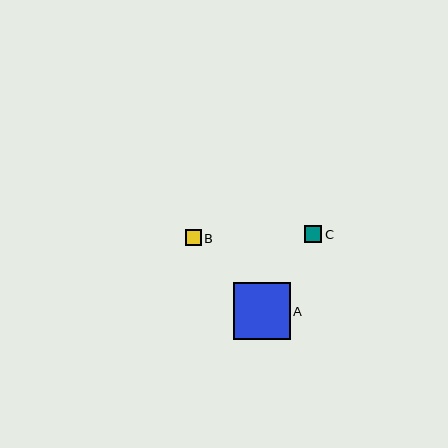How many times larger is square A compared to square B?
Square A is approximately 3.6 times the size of square B.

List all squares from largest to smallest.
From largest to smallest: A, C, B.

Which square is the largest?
Square A is the largest with a size of approximately 56 pixels.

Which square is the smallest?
Square B is the smallest with a size of approximately 16 pixels.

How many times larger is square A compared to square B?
Square A is approximately 3.6 times the size of square B.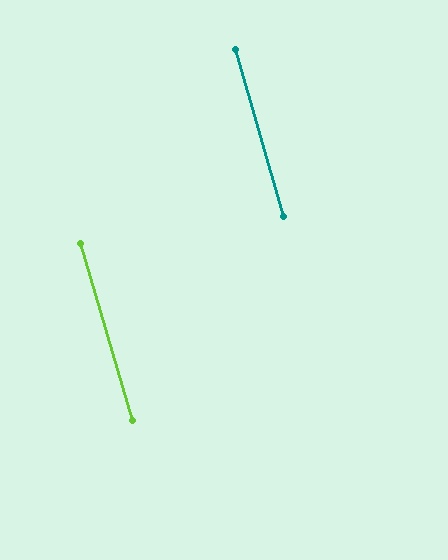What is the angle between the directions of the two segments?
Approximately 0 degrees.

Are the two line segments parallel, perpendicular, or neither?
Parallel — their directions differ by only 0.3°.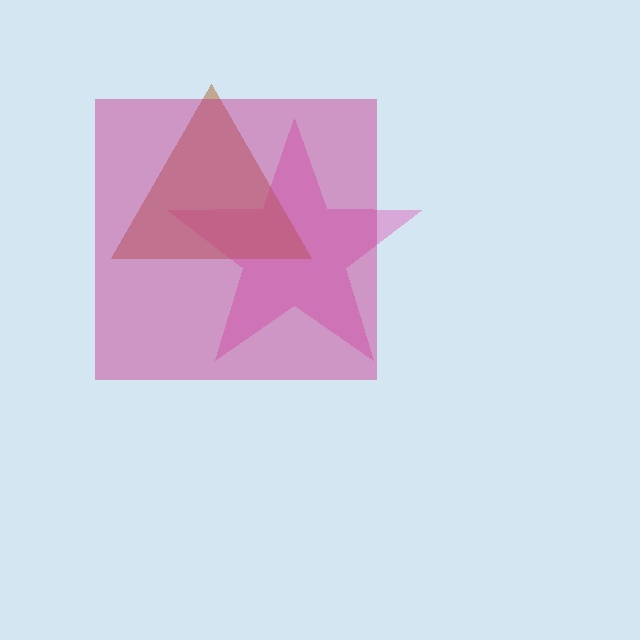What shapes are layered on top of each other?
The layered shapes are: a pink star, a brown triangle, a magenta square.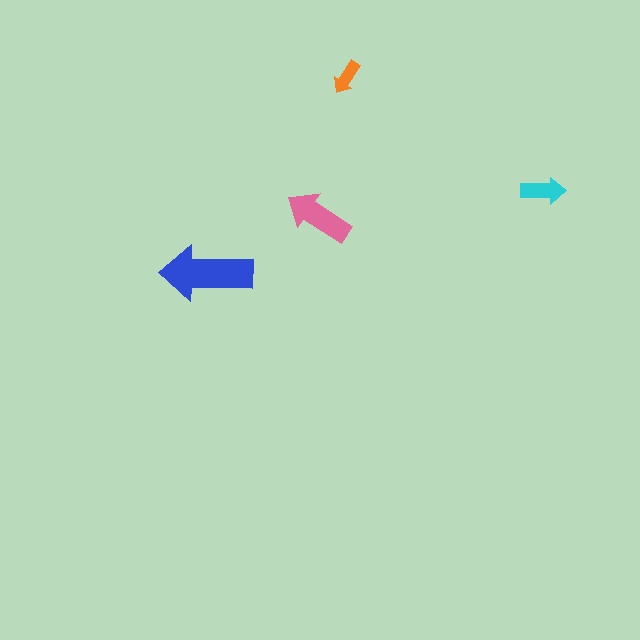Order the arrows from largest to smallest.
the blue one, the pink one, the cyan one, the orange one.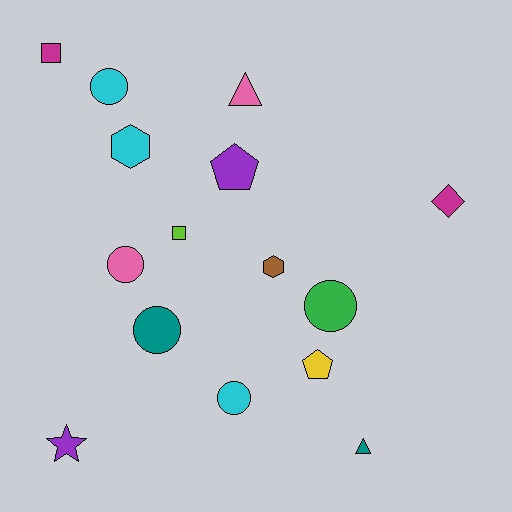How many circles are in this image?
There are 5 circles.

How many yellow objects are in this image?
There is 1 yellow object.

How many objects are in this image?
There are 15 objects.